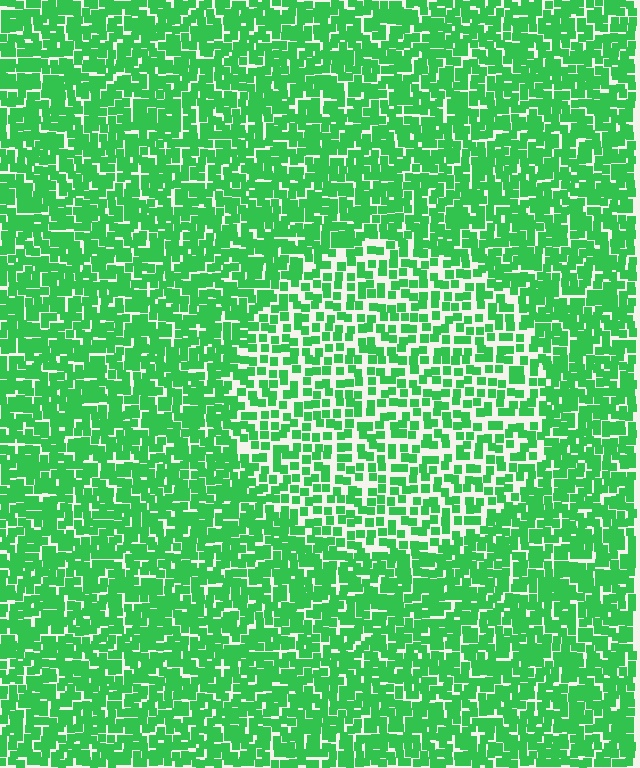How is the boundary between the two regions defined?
The boundary is defined by a change in element density (approximately 1.7x ratio). All elements are the same color, size, and shape.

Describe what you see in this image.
The image contains small green elements arranged at two different densities. A circle-shaped region is visible where the elements are less densely packed than the surrounding area.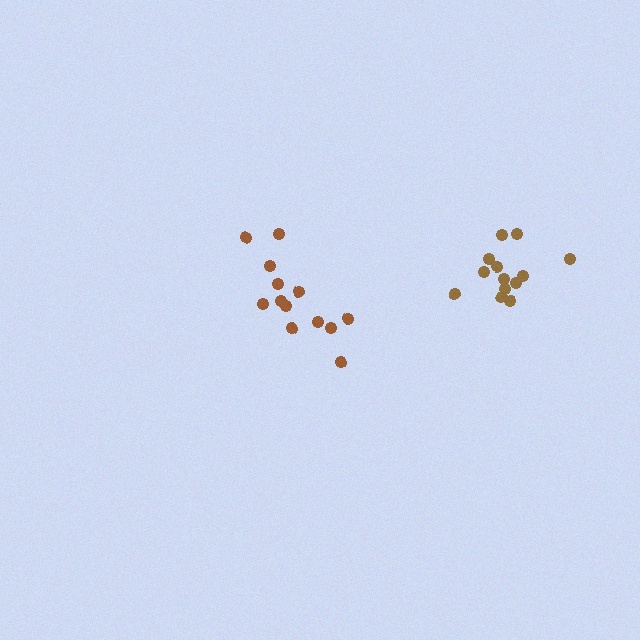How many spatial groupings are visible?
There are 2 spatial groupings.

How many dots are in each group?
Group 1: 13 dots, Group 2: 13 dots (26 total).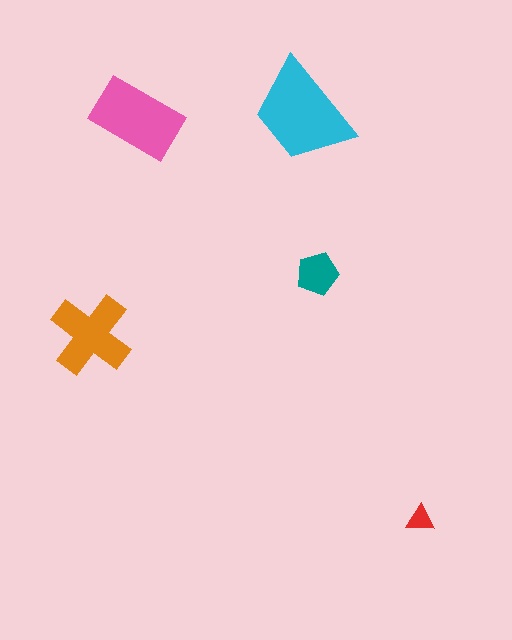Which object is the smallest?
The red triangle.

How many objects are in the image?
There are 5 objects in the image.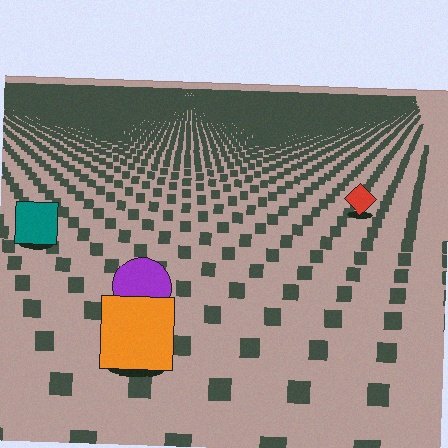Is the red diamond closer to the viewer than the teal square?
No. The teal square is closer — you can tell from the texture gradient: the ground texture is coarser near it.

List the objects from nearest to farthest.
From nearest to farthest: the orange square, the purple circle, the teal square, the red diamond.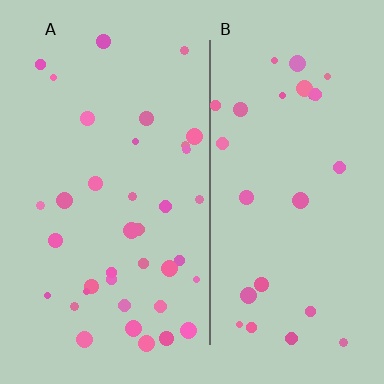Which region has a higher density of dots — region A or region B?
A (the left).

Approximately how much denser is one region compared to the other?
Approximately 1.4× — region A over region B.